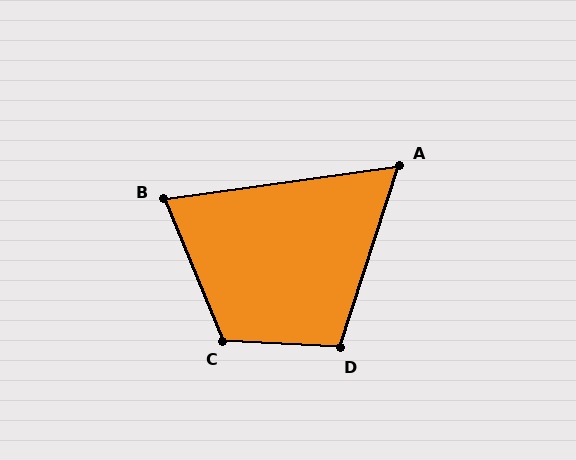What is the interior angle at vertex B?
Approximately 75 degrees (acute).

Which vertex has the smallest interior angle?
A, at approximately 64 degrees.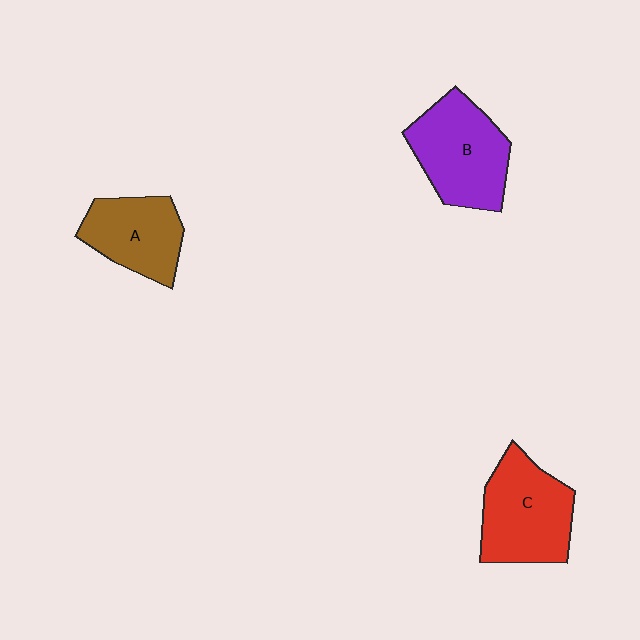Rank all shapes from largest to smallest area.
From largest to smallest: B (purple), C (red), A (brown).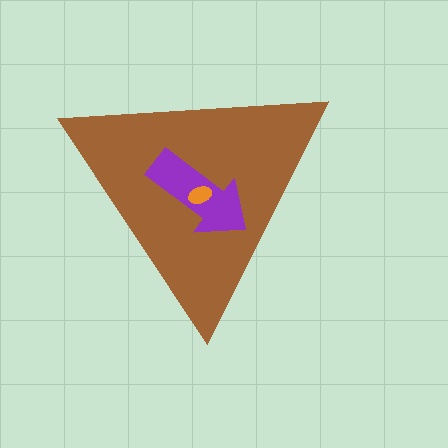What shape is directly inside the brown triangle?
The purple arrow.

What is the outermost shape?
The brown triangle.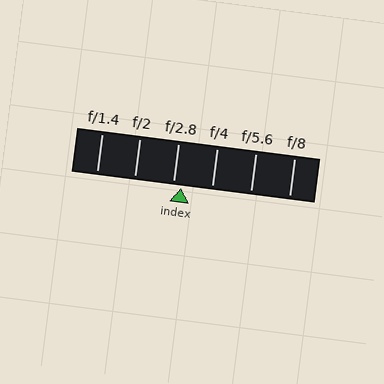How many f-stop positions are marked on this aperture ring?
There are 6 f-stop positions marked.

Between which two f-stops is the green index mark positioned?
The index mark is between f/2.8 and f/4.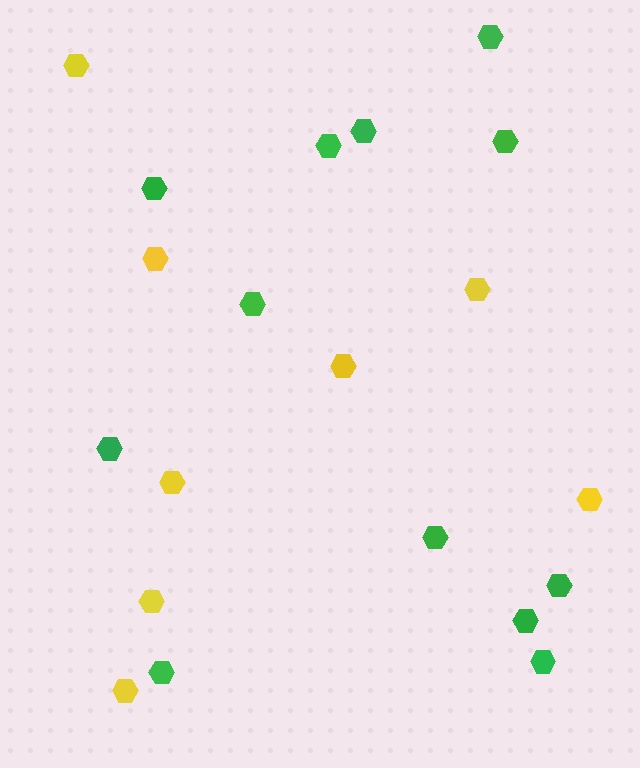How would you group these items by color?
There are 2 groups: one group of green hexagons (12) and one group of yellow hexagons (8).